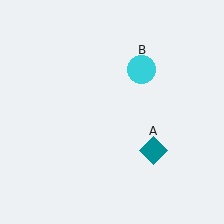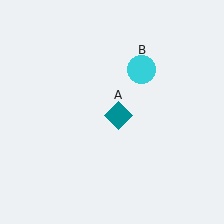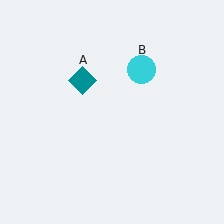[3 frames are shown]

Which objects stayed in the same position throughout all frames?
Cyan circle (object B) remained stationary.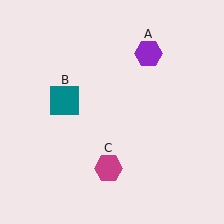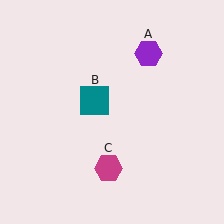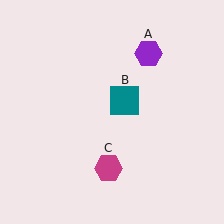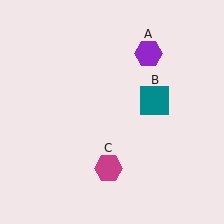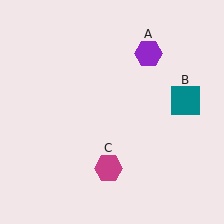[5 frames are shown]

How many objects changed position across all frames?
1 object changed position: teal square (object B).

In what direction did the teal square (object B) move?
The teal square (object B) moved right.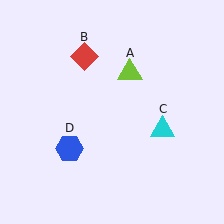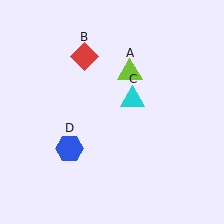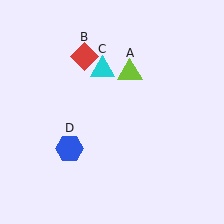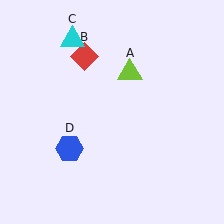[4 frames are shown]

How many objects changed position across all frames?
1 object changed position: cyan triangle (object C).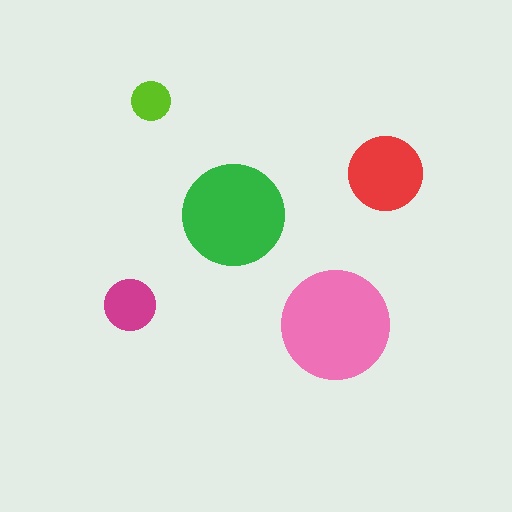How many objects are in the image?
There are 5 objects in the image.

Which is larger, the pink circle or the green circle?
The pink one.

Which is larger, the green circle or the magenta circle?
The green one.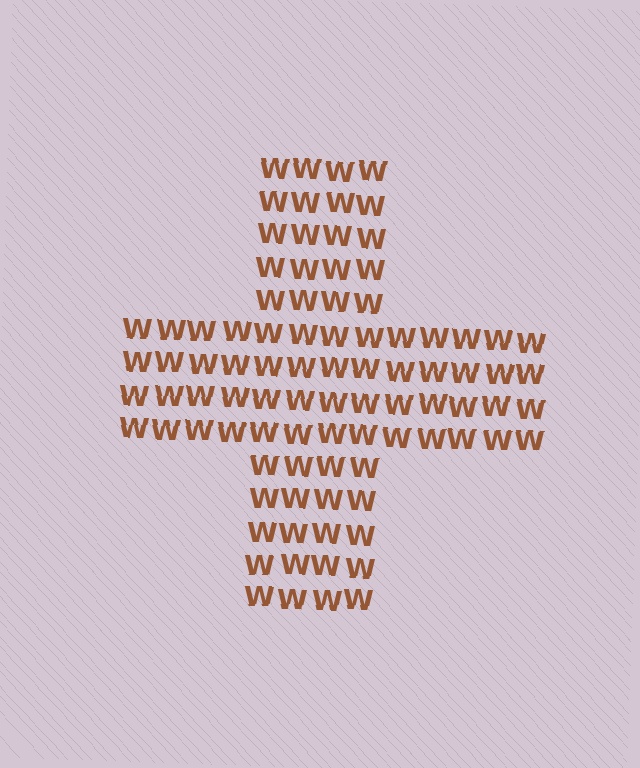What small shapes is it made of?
It is made of small letter W's.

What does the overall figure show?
The overall figure shows a cross.